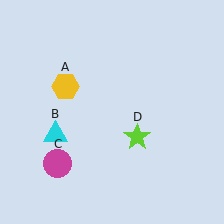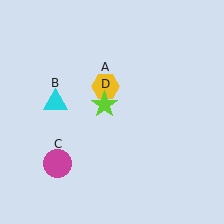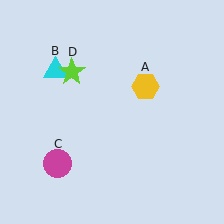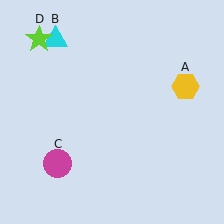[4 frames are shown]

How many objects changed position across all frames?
3 objects changed position: yellow hexagon (object A), cyan triangle (object B), lime star (object D).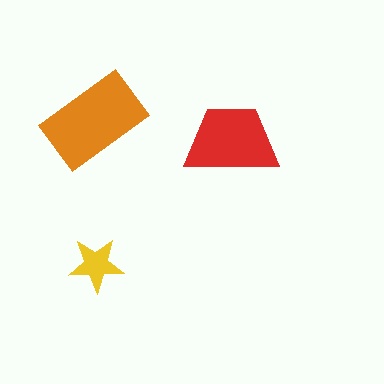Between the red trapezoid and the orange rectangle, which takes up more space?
The orange rectangle.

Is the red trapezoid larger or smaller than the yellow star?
Larger.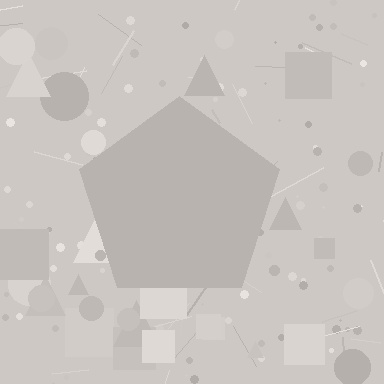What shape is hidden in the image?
A pentagon is hidden in the image.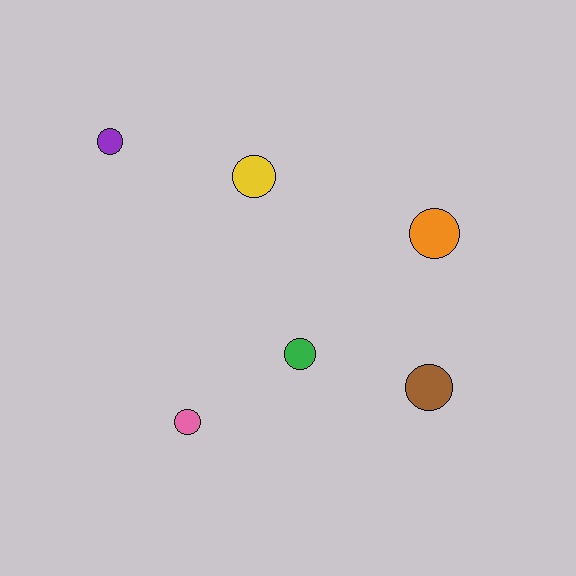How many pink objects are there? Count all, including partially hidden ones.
There is 1 pink object.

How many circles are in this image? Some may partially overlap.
There are 6 circles.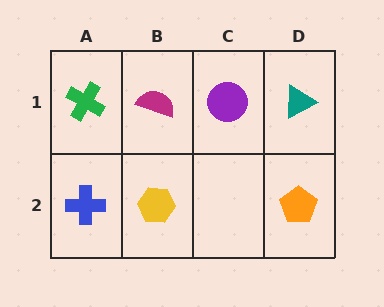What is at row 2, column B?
A yellow hexagon.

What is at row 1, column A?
A green cross.